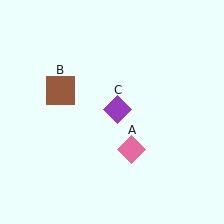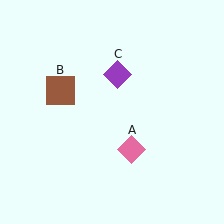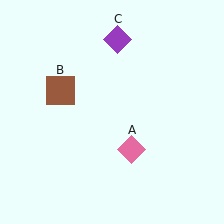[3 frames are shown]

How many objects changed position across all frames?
1 object changed position: purple diamond (object C).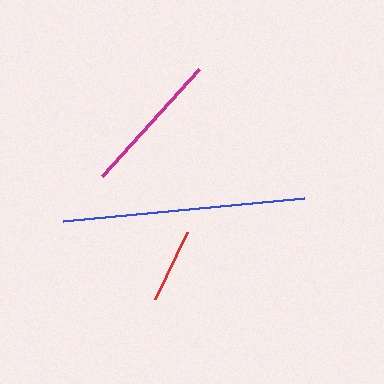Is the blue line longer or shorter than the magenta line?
The blue line is longer than the magenta line.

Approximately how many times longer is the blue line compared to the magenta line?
The blue line is approximately 1.7 times the length of the magenta line.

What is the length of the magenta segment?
The magenta segment is approximately 144 pixels long.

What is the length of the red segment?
The red segment is approximately 75 pixels long.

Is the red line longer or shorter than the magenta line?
The magenta line is longer than the red line.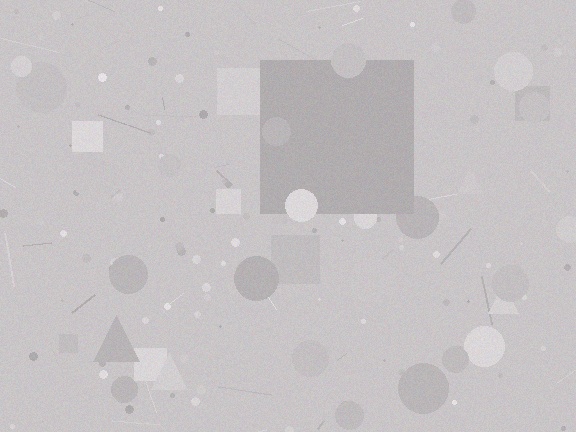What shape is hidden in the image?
A square is hidden in the image.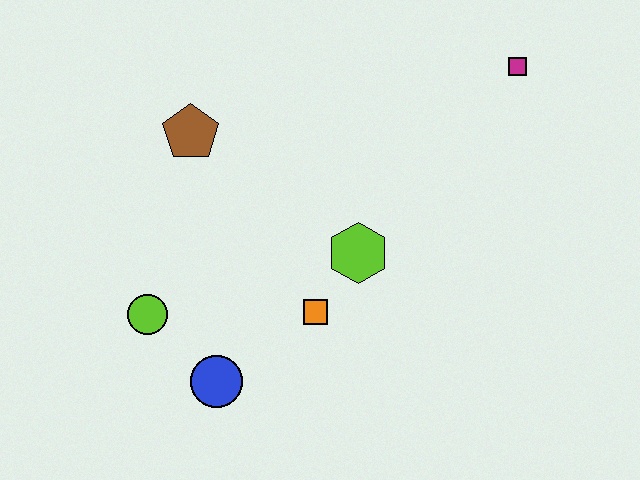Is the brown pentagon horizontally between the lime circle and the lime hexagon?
Yes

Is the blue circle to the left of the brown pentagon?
No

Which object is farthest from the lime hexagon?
The magenta square is farthest from the lime hexagon.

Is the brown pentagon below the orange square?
No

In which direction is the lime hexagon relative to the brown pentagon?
The lime hexagon is to the right of the brown pentagon.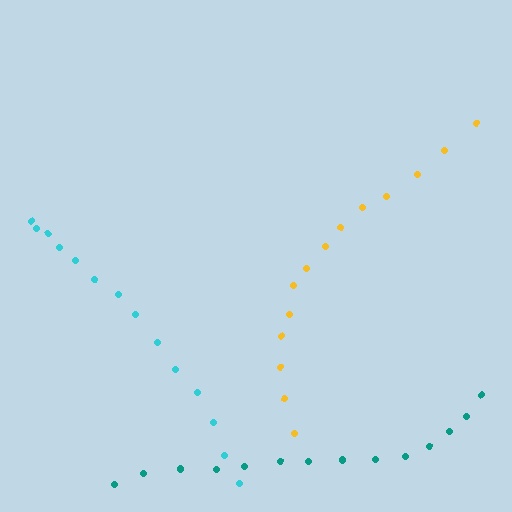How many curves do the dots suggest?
There are 3 distinct paths.